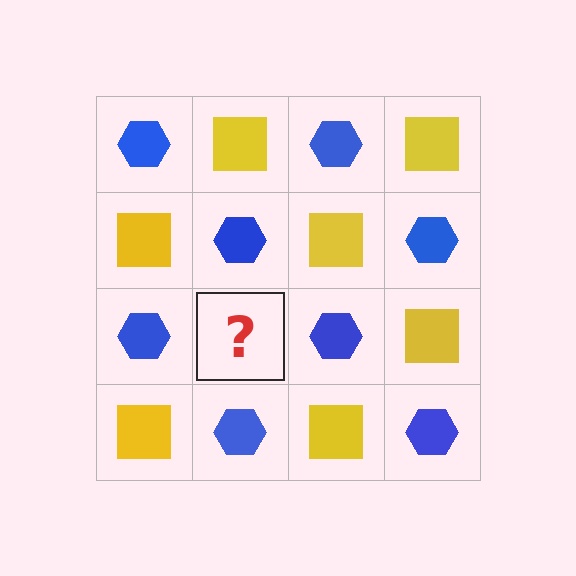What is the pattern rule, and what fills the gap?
The rule is that it alternates blue hexagon and yellow square in a checkerboard pattern. The gap should be filled with a yellow square.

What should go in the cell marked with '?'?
The missing cell should contain a yellow square.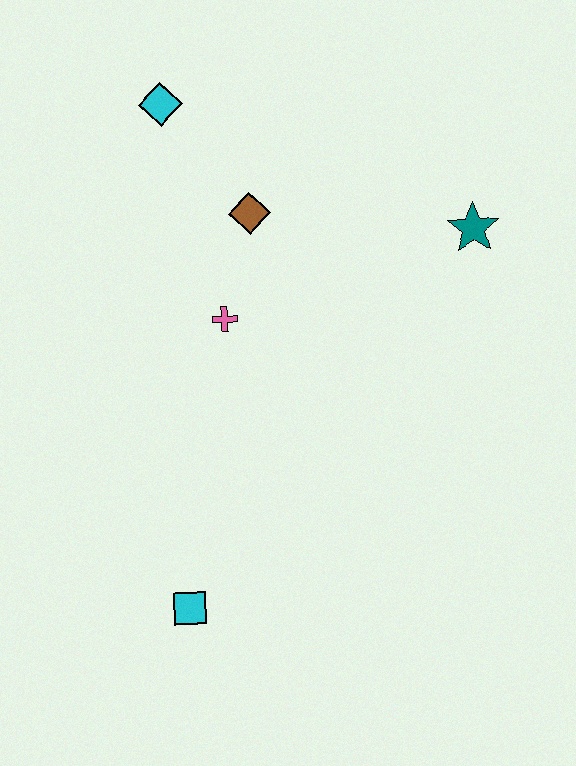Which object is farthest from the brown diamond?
The cyan square is farthest from the brown diamond.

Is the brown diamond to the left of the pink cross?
No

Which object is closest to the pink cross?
The brown diamond is closest to the pink cross.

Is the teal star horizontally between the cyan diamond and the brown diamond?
No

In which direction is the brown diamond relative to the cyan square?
The brown diamond is above the cyan square.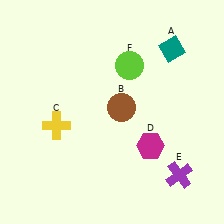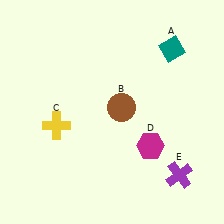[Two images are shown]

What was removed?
The lime circle (F) was removed in Image 2.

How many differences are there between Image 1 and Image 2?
There is 1 difference between the two images.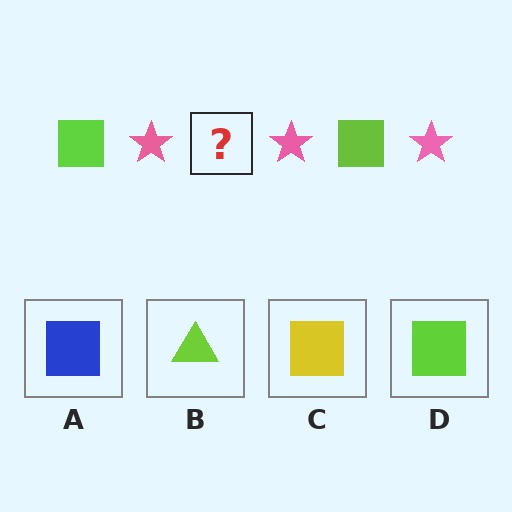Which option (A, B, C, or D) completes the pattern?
D.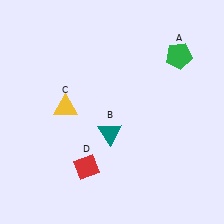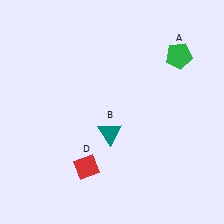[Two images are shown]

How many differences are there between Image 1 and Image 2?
There is 1 difference between the two images.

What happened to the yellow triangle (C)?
The yellow triangle (C) was removed in Image 2. It was in the top-left area of Image 1.